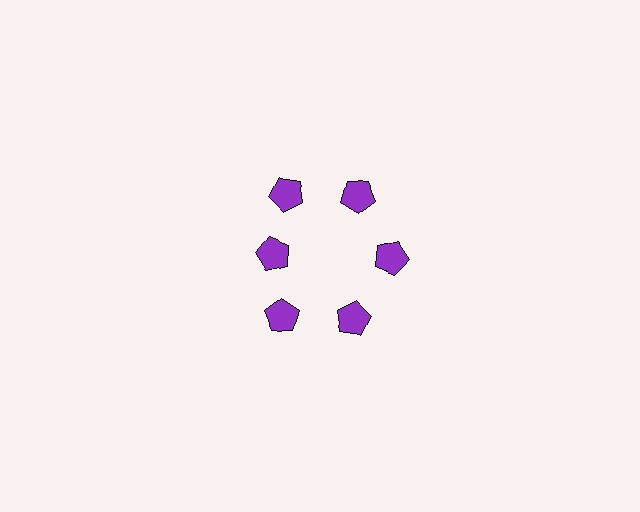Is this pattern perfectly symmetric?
No. The 6 purple pentagons are arranged in a ring, but one element near the 9 o'clock position is pulled inward toward the center, breaking the 6-fold rotational symmetry.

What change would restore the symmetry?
The symmetry would be restored by moving it outward, back onto the ring so that all 6 pentagons sit at equal angles and equal distance from the center.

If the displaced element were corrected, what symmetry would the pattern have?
It would have 6-fold rotational symmetry — the pattern would map onto itself every 60 degrees.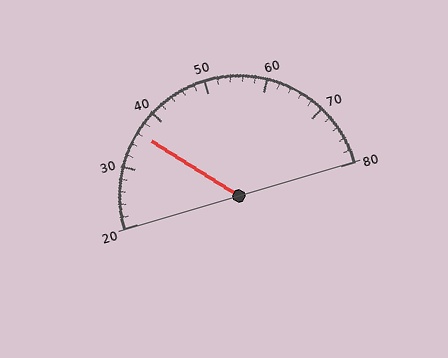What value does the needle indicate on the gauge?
The needle indicates approximately 36.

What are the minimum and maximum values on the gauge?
The gauge ranges from 20 to 80.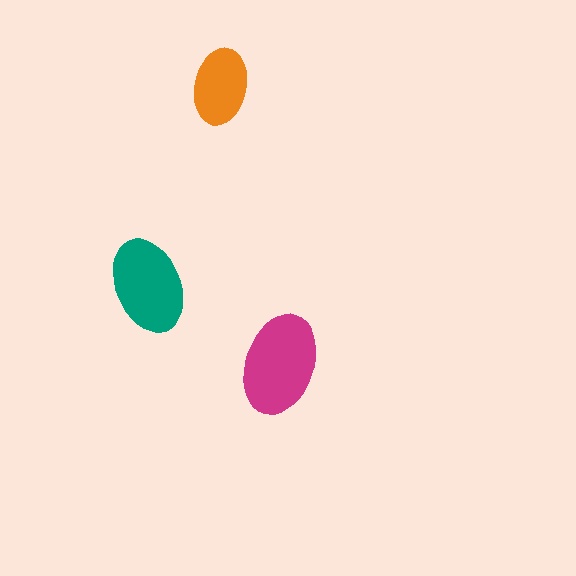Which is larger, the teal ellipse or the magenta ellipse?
The magenta one.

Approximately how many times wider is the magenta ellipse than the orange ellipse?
About 1.5 times wider.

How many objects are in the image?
There are 3 objects in the image.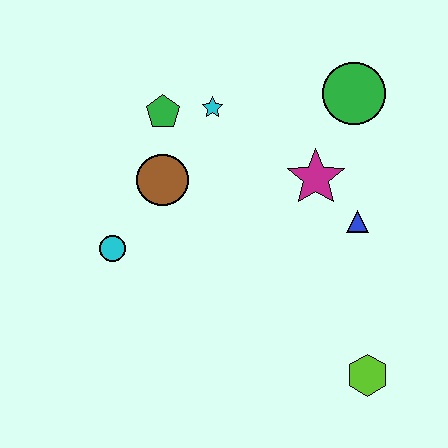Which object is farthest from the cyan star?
The lime hexagon is farthest from the cyan star.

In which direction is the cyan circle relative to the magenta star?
The cyan circle is to the left of the magenta star.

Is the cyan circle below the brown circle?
Yes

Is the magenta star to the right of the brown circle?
Yes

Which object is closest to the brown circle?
The green pentagon is closest to the brown circle.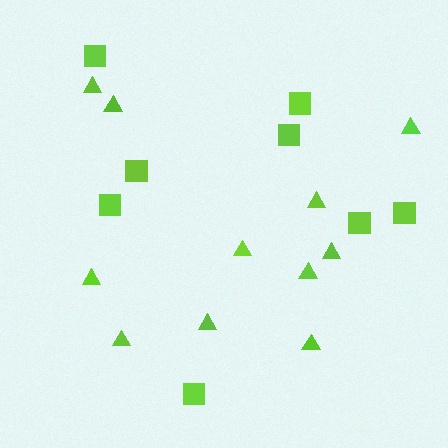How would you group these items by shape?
There are 2 groups: one group of squares (8) and one group of triangles (11).